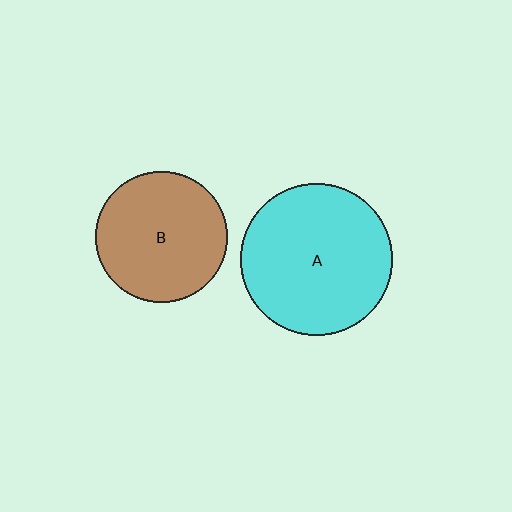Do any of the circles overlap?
No, none of the circles overlap.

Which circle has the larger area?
Circle A (cyan).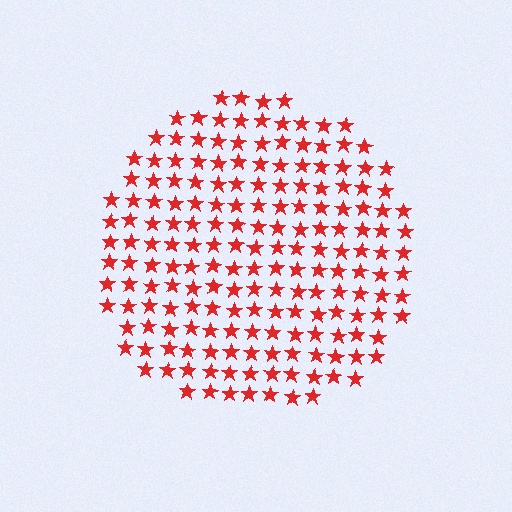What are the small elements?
The small elements are stars.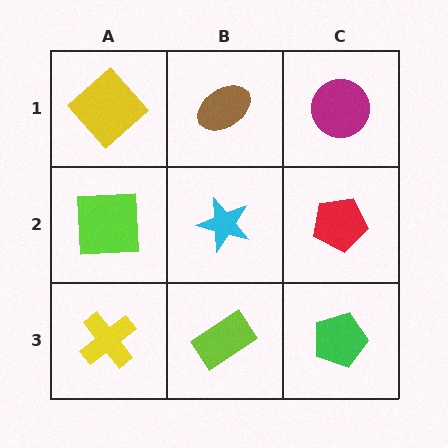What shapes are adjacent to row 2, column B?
A brown ellipse (row 1, column B), a lime rectangle (row 3, column B), a lime square (row 2, column A), a red pentagon (row 2, column C).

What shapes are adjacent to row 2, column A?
A yellow diamond (row 1, column A), a yellow cross (row 3, column A), a cyan star (row 2, column B).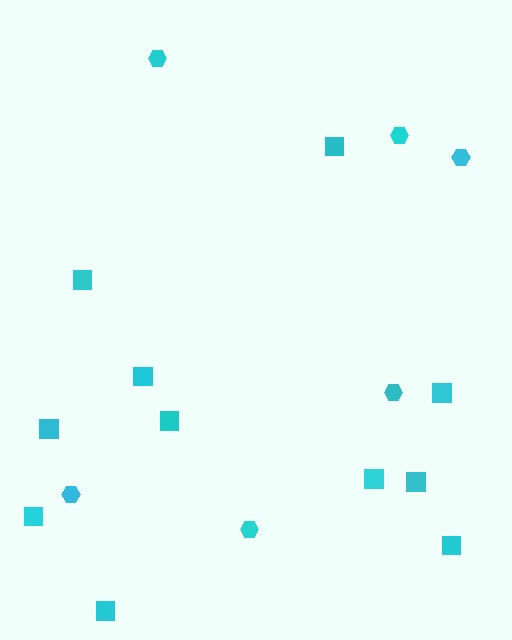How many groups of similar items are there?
There are 2 groups: one group of hexagons (6) and one group of squares (11).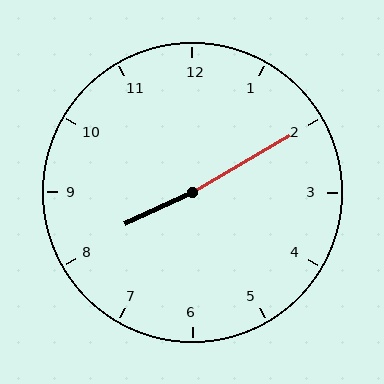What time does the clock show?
8:10.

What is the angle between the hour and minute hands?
Approximately 175 degrees.